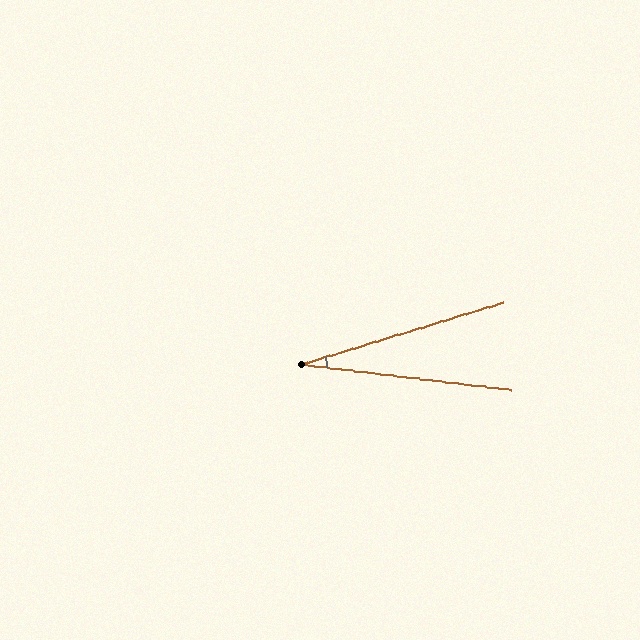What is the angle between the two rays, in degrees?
Approximately 24 degrees.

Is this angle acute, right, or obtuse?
It is acute.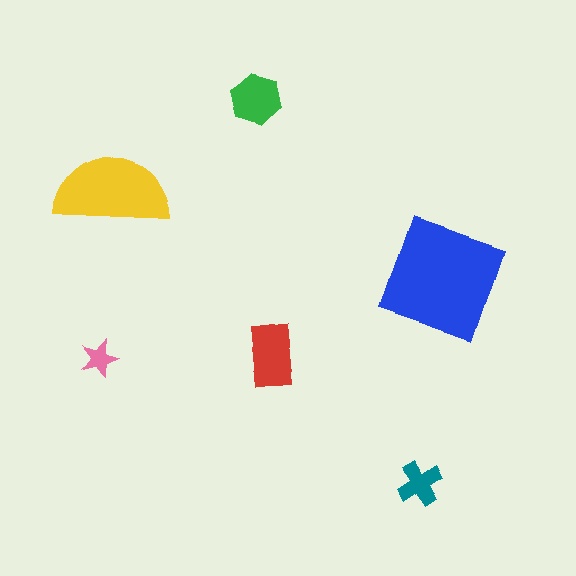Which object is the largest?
The blue square.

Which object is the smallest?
The pink star.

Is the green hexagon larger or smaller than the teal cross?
Larger.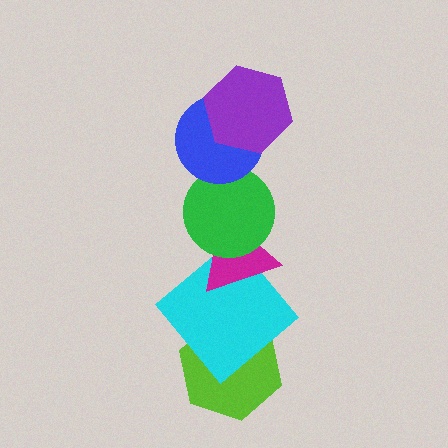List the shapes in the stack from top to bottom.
From top to bottom: the purple hexagon, the blue circle, the green circle, the magenta triangle, the cyan diamond, the lime hexagon.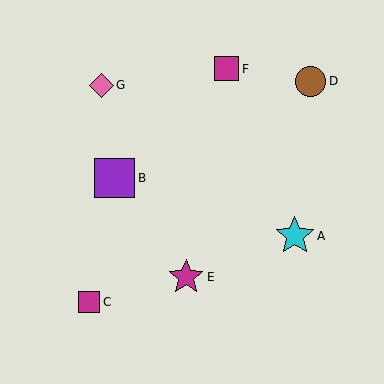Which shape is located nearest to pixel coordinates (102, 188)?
The purple square (labeled B) at (115, 178) is nearest to that location.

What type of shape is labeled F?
Shape F is a magenta square.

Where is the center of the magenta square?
The center of the magenta square is at (227, 69).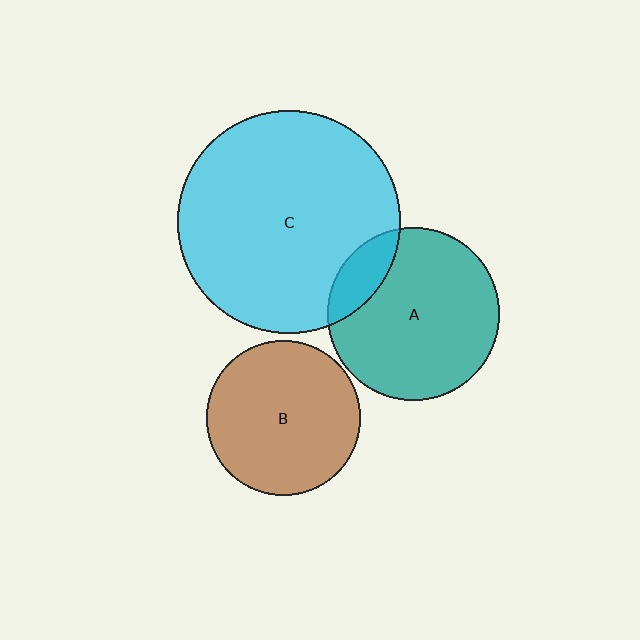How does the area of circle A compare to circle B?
Approximately 1.2 times.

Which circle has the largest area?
Circle C (cyan).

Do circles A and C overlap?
Yes.